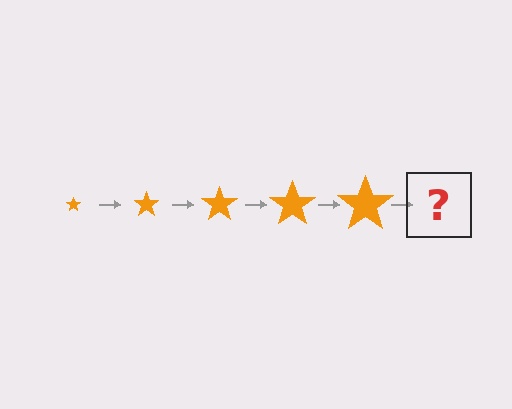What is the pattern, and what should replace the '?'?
The pattern is that the star gets progressively larger each step. The '?' should be an orange star, larger than the previous one.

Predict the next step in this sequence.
The next step is an orange star, larger than the previous one.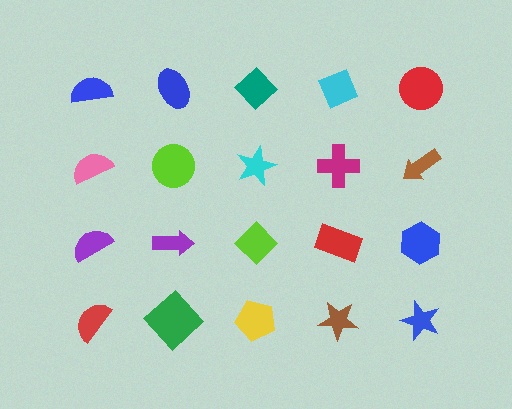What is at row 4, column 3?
A yellow pentagon.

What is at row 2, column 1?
A pink semicircle.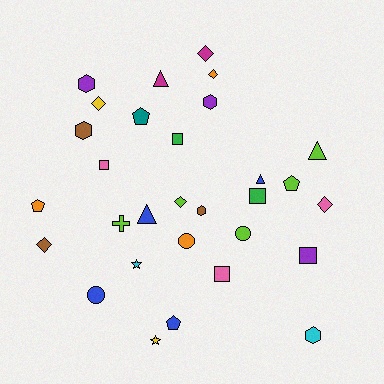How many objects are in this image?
There are 30 objects.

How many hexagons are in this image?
There are 5 hexagons.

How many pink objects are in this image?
There are 3 pink objects.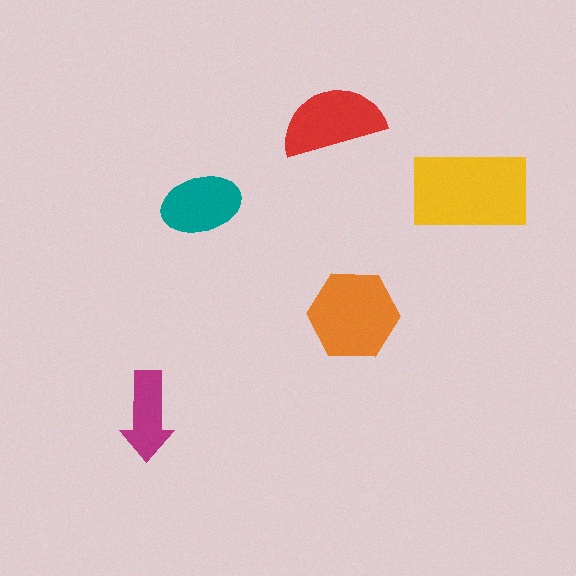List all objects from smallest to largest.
The magenta arrow, the teal ellipse, the red semicircle, the orange hexagon, the yellow rectangle.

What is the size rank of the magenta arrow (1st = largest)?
5th.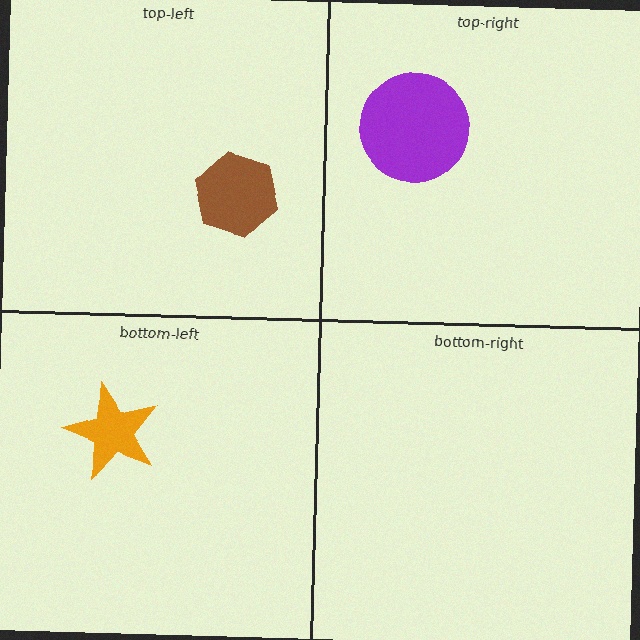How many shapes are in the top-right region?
1.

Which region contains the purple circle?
The top-right region.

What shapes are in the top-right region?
The purple circle.